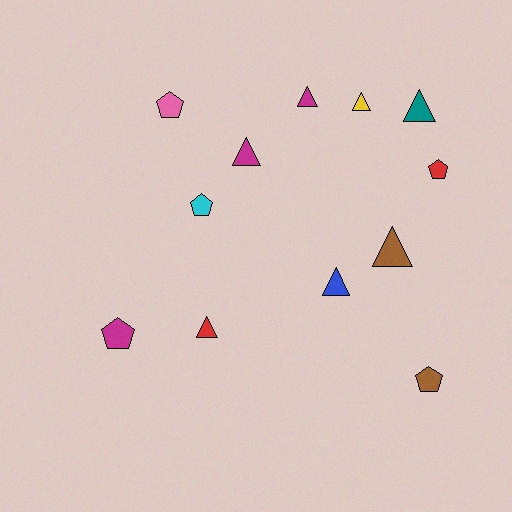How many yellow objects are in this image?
There is 1 yellow object.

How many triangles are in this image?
There are 7 triangles.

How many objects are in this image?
There are 12 objects.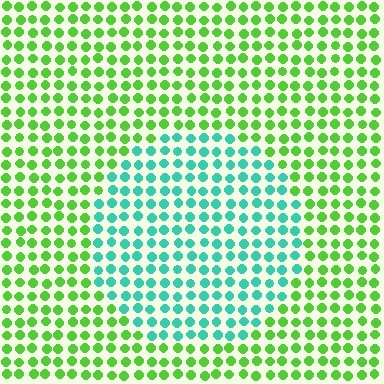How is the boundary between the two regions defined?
The boundary is defined purely by a slight shift in hue (about 58 degrees). Spacing, size, and orientation are identical on both sides.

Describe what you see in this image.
The image is filled with small lime elements in a uniform arrangement. A circle-shaped region is visible where the elements are tinted to a slightly different hue, forming a subtle color boundary.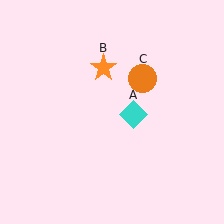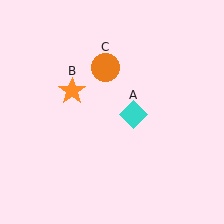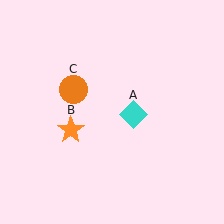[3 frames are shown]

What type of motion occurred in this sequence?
The orange star (object B), orange circle (object C) rotated counterclockwise around the center of the scene.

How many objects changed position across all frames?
2 objects changed position: orange star (object B), orange circle (object C).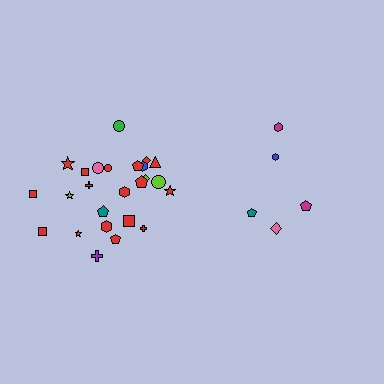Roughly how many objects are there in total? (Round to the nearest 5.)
Roughly 30 objects in total.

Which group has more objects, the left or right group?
The left group.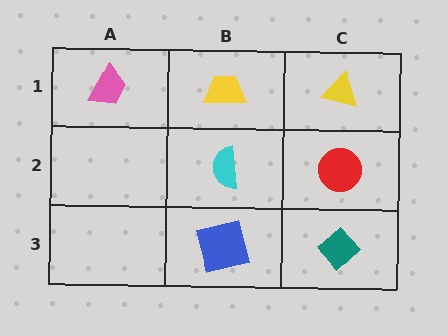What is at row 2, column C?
A red circle.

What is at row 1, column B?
A yellow trapezoid.